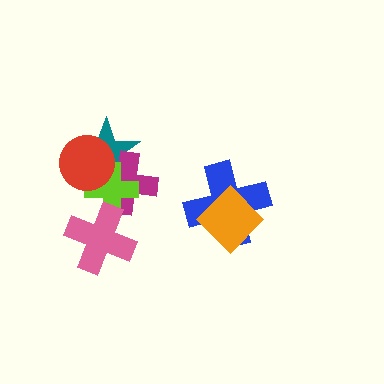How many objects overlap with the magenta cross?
3 objects overlap with the magenta cross.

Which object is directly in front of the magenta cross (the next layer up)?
The lime cross is directly in front of the magenta cross.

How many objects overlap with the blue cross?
1 object overlaps with the blue cross.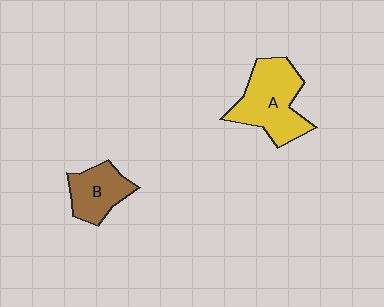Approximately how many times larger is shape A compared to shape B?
Approximately 1.6 times.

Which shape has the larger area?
Shape A (yellow).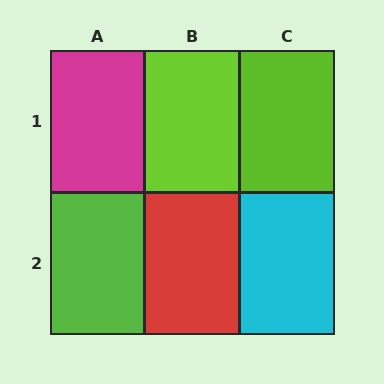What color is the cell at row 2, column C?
Cyan.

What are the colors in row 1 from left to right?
Magenta, lime, lime.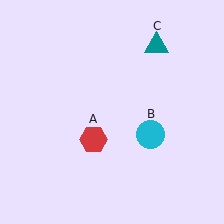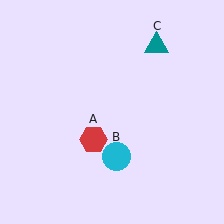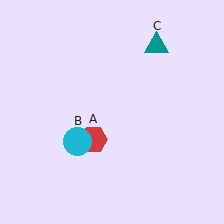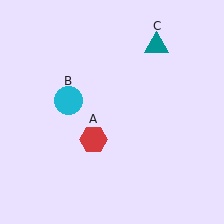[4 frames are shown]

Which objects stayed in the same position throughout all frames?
Red hexagon (object A) and teal triangle (object C) remained stationary.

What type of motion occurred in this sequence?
The cyan circle (object B) rotated clockwise around the center of the scene.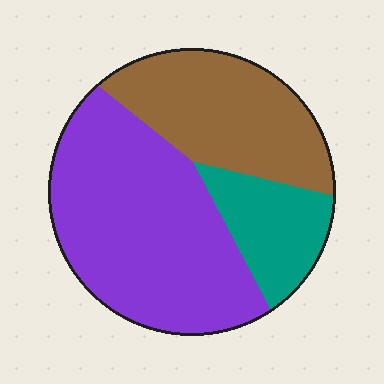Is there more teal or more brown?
Brown.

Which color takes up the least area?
Teal, at roughly 15%.